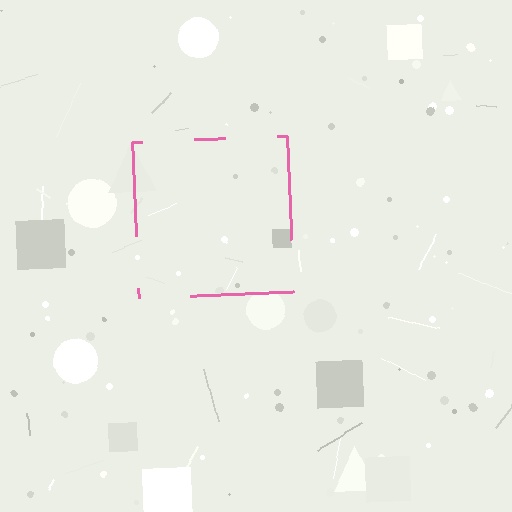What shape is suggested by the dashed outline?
The dashed outline suggests a square.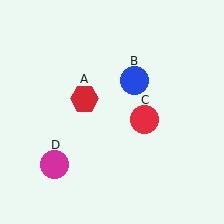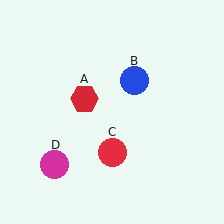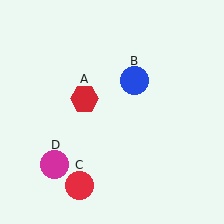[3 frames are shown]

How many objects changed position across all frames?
1 object changed position: red circle (object C).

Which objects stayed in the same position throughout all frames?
Red hexagon (object A) and blue circle (object B) and magenta circle (object D) remained stationary.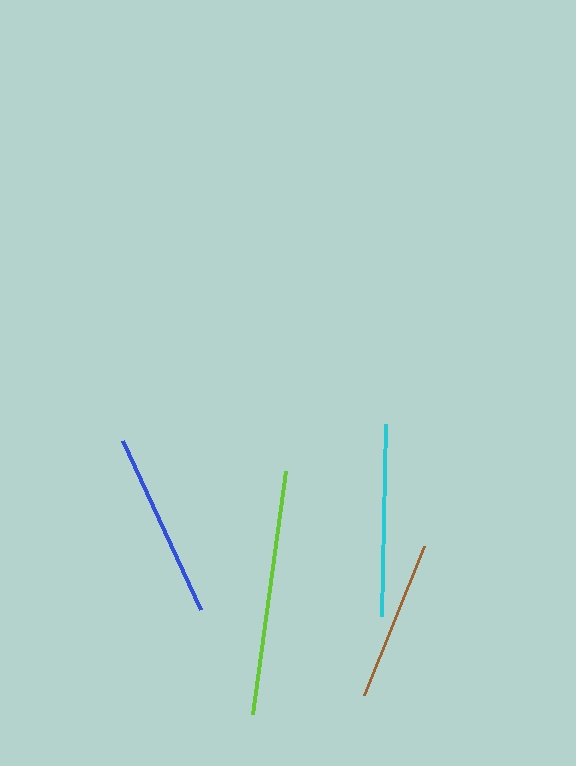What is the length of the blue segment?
The blue segment is approximately 185 pixels long.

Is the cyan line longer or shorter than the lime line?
The lime line is longer than the cyan line.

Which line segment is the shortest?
The brown line is the shortest at approximately 161 pixels.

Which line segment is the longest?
The lime line is the longest at approximately 246 pixels.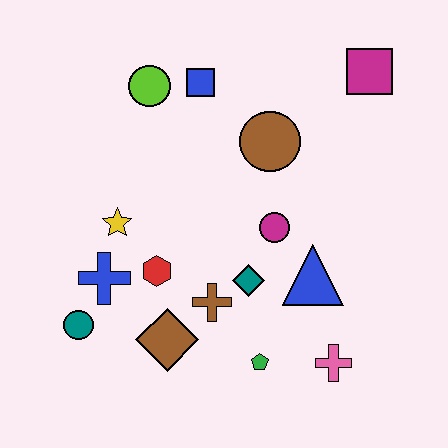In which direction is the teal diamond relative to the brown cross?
The teal diamond is to the right of the brown cross.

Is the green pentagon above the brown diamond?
No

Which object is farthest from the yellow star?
The magenta square is farthest from the yellow star.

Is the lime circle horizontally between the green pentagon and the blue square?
No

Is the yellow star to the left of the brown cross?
Yes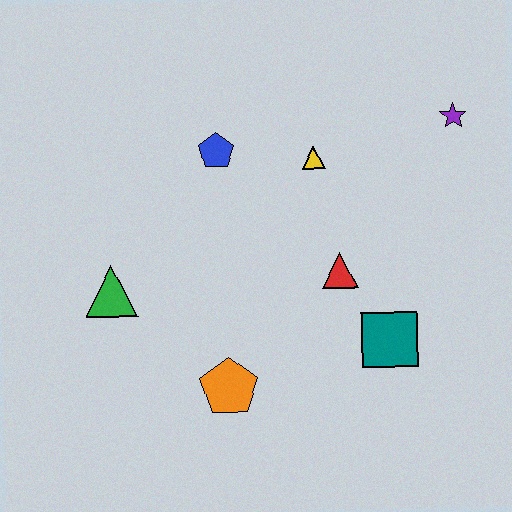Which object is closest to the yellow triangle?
The blue pentagon is closest to the yellow triangle.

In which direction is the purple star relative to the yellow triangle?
The purple star is to the right of the yellow triangle.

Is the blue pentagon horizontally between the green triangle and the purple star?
Yes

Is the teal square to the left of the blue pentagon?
No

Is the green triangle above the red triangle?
No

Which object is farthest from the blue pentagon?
The teal square is farthest from the blue pentagon.